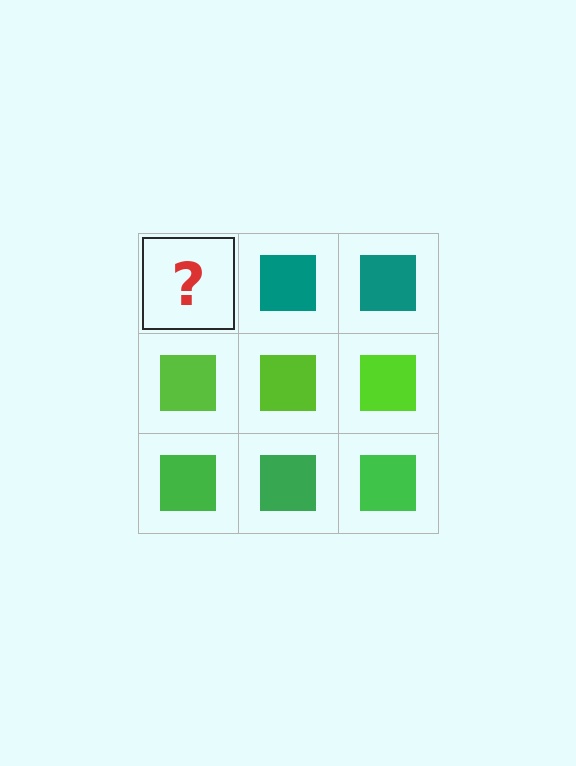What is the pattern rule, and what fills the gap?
The rule is that each row has a consistent color. The gap should be filled with a teal square.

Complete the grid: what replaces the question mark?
The question mark should be replaced with a teal square.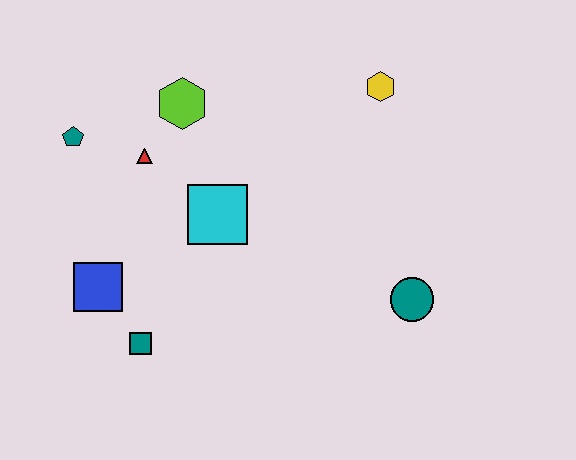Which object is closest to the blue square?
The teal square is closest to the blue square.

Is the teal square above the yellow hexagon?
No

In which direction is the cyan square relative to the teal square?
The cyan square is above the teal square.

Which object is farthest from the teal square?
The yellow hexagon is farthest from the teal square.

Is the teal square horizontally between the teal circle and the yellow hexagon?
No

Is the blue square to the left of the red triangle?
Yes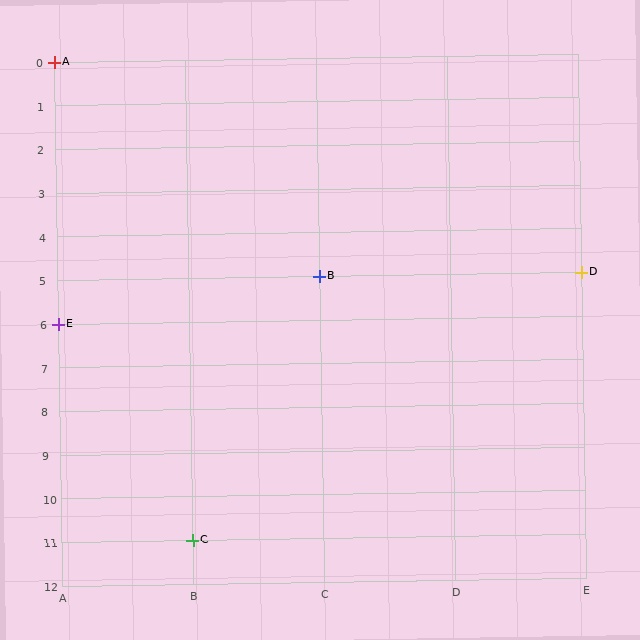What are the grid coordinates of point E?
Point E is at grid coordinates (A, 6).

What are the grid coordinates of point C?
Point C is at grid coordinates (B, 11).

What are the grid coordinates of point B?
Point B is at grid coordinates (C, 5).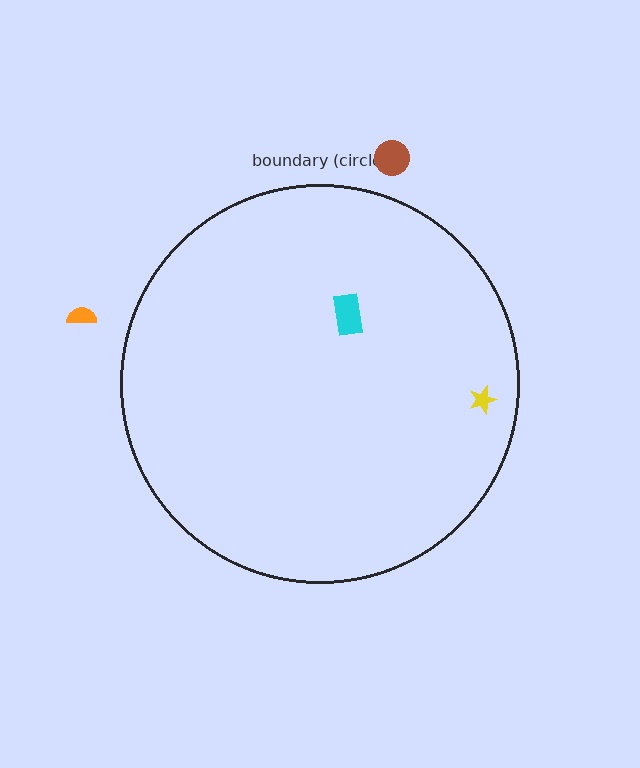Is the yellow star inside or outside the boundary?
Inside.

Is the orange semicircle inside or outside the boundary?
Outside.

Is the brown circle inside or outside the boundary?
Outside.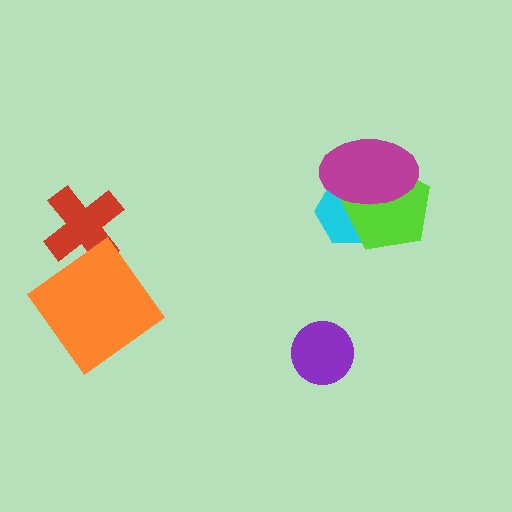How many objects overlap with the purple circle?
0 objects overlap with the purple circle.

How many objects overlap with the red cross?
1 object overlaps with the red cross.